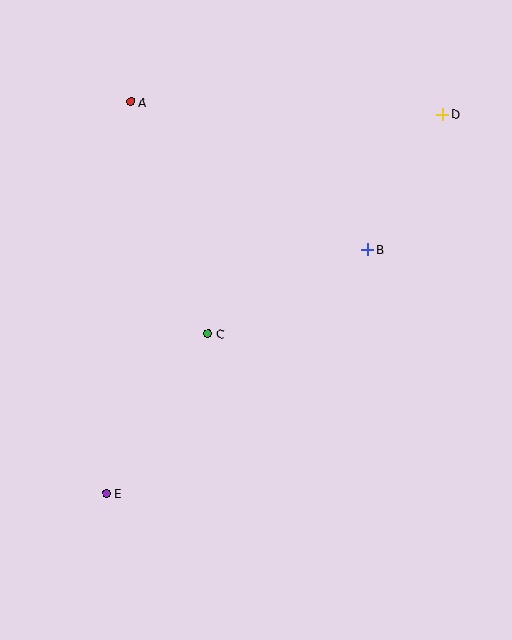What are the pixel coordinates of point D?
Point D is at (443, 114).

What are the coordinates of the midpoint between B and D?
The midpoint between B and D is at (406, 182).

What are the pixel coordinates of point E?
Point E is at (107, 493).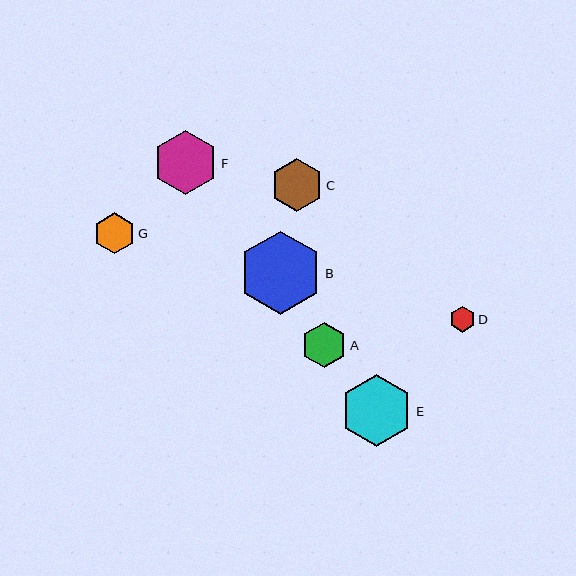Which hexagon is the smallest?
Hexagon D is the smallest with a size of approximately 26 pixels.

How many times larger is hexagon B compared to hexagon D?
Hexagon B is approximately 3.2 times the size of hexagon D.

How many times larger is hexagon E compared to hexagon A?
Hexagon E is approximately 1.6 times the size of hexagon A.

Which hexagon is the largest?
Hexagon B is the largest with a size of approximately 83 pixels.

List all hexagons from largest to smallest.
From largest to smallest: B, E, F, C, A, G, D.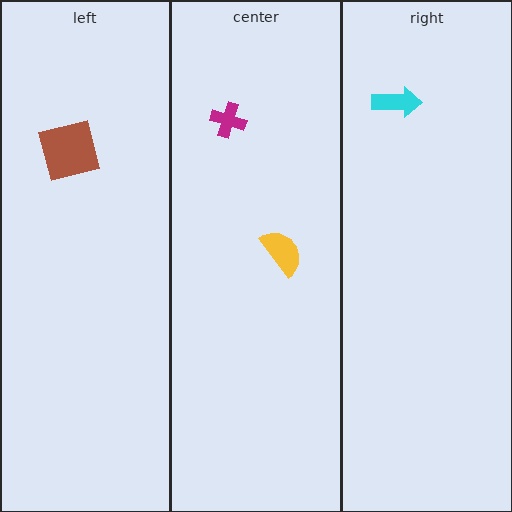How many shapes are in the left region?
1.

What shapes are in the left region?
The brown square.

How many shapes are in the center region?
2.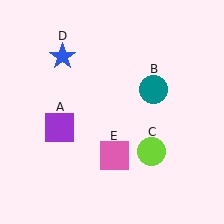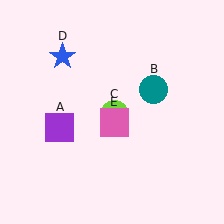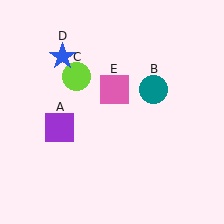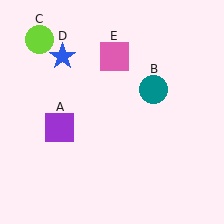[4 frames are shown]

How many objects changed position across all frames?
2 objects changed position: lime circle (object C), pink square (object E).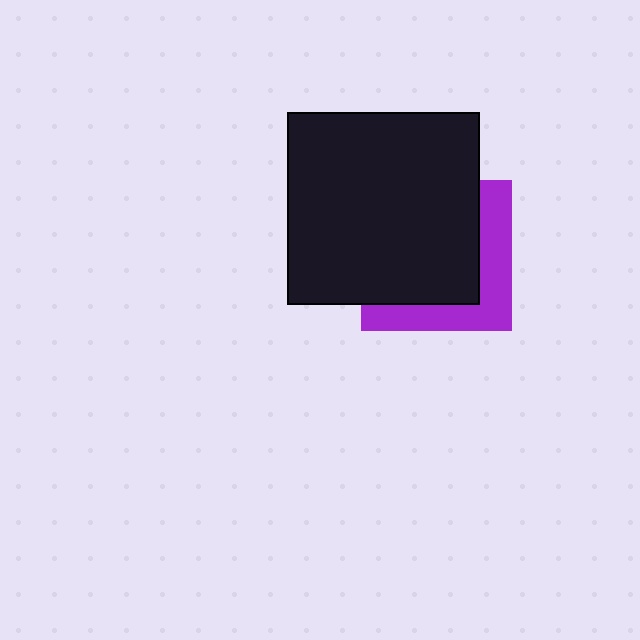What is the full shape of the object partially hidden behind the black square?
The partially hidden object is a purple square.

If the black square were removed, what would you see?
You would see the complete purple square.